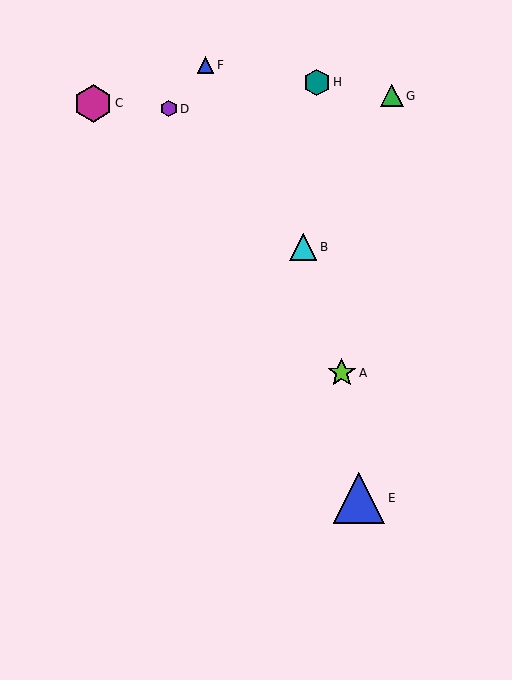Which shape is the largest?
The blue triangle (labeled E) is the largest.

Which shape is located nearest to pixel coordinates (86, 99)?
The magenta hexagon (labeled C) at (93, 103) is nearest to that location.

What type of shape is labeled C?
Shape C is a magenta hexagon.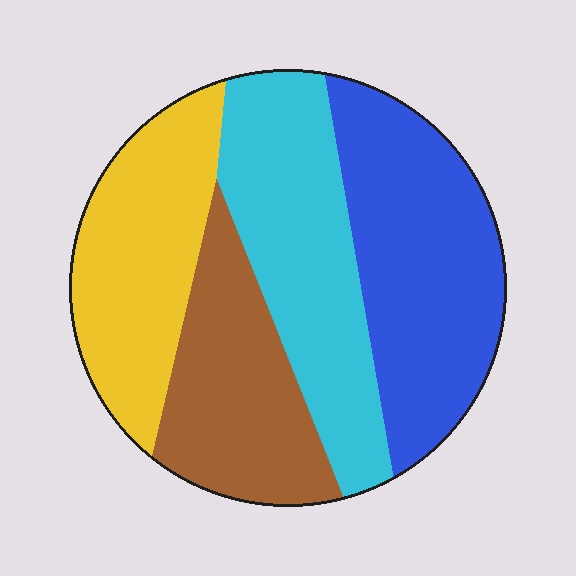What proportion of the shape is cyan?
Cyan covers about 25% of the shape.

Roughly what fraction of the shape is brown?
Brown covers 21% of the shape.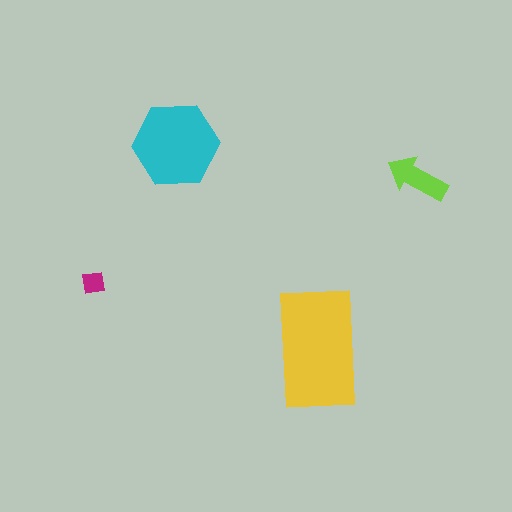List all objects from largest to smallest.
The yellow rectangle, the cyan hexagon, the lime arrow, the magenta square.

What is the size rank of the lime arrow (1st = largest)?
3rd.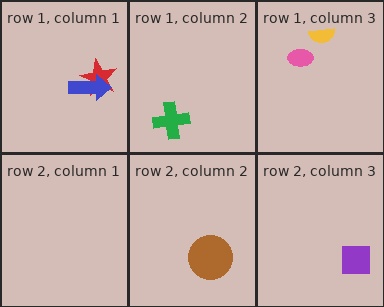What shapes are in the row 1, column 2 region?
The green cross.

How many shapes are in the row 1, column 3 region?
2.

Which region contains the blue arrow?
The row 1, column 1 region.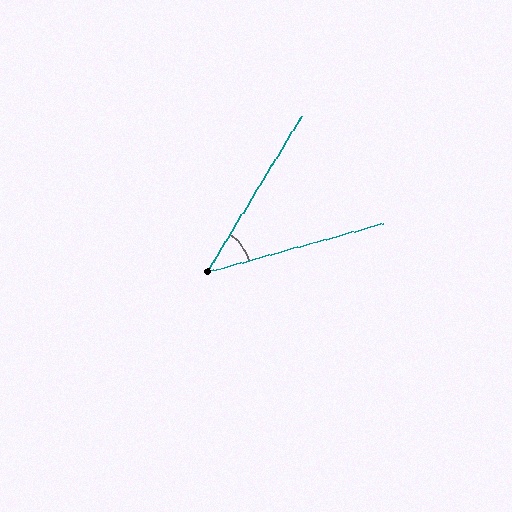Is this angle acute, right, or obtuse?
It is acute.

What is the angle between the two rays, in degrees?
Approximately 43 degrees.